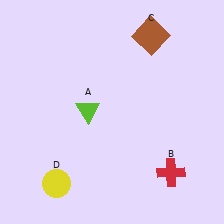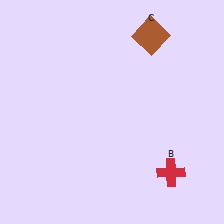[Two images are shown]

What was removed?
The lime triangle (A), the yellow circle (D) were removed in Image 2.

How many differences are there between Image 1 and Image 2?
There are 2 differences between the two images.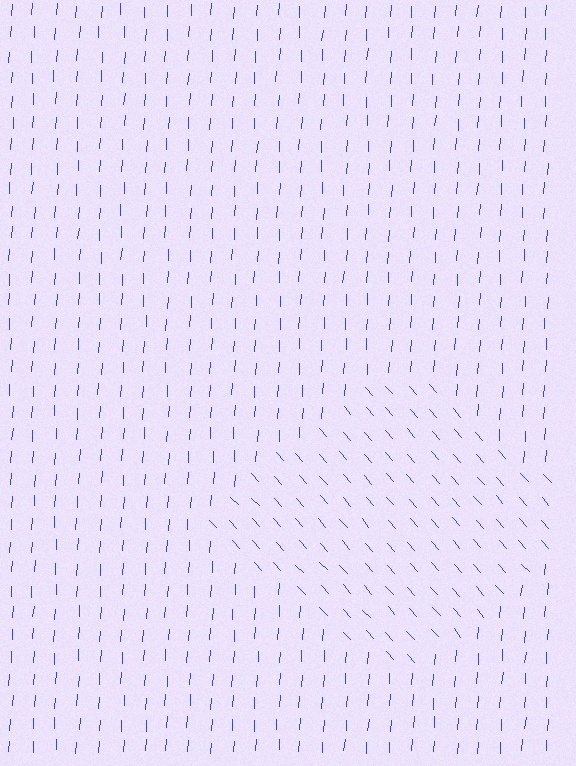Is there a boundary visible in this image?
Yes, there is a texture boundary formed by a change in line orientation.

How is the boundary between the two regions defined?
The boundary is defined purely by a change in line orientation (approximately 45 degrees difference). All lines are the same color and thickness.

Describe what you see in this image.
The image is filled with small blue line segments. A diamond region in the image has lines oriented differently from the surrounding lines, creating a visible texture boundary.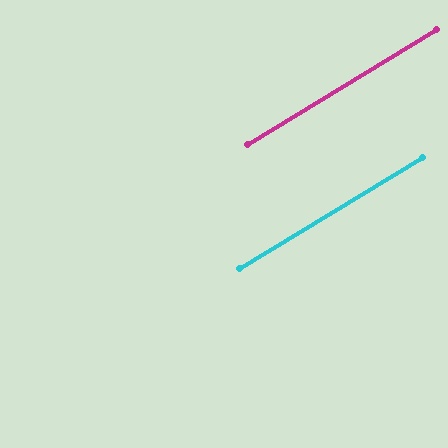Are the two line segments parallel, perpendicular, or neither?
Parallel — their directions differ by only 0.1°.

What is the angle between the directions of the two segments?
Approximately 0 degrees.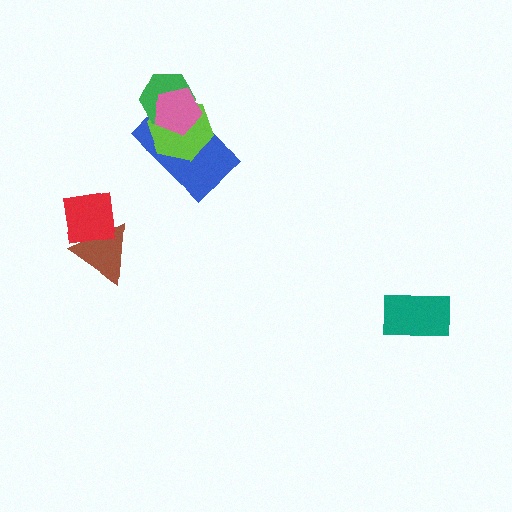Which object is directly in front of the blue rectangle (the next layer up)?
The lime hexagon is directly in front of the blue rectangle.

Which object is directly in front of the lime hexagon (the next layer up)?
The green hexagon is directly in front of the lime hexagon.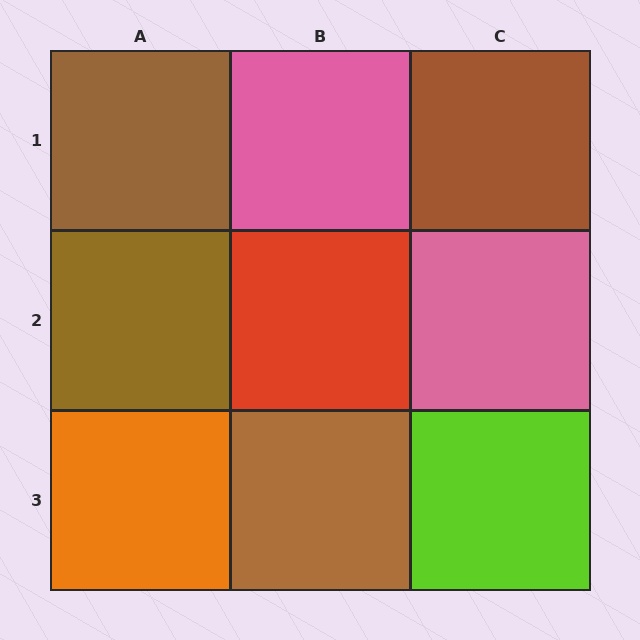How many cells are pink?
2 cells are pink.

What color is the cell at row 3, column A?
Orange.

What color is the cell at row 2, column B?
Red.